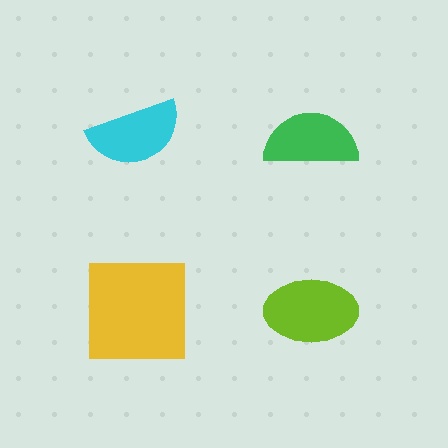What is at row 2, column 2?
A lime ellipse.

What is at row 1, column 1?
A cyan semicircle.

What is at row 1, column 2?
A green semicircle.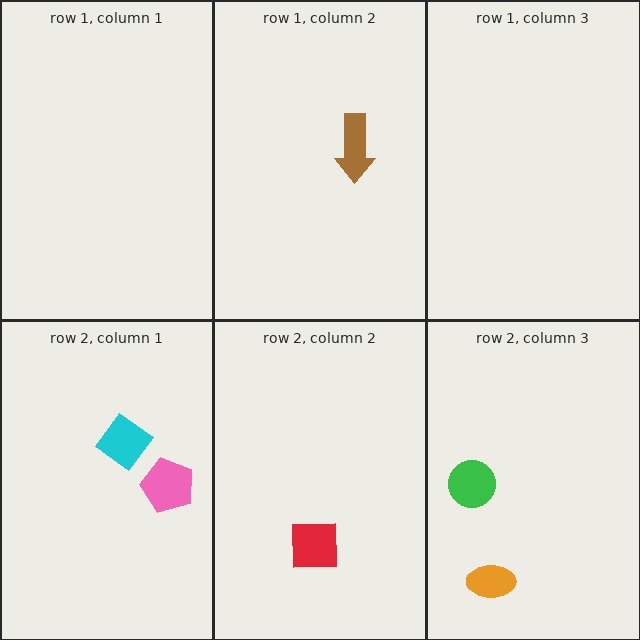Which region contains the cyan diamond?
The row 2, column 1 region.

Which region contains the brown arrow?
The row 1, column 2 region.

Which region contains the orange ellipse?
The row 2, column 3 region.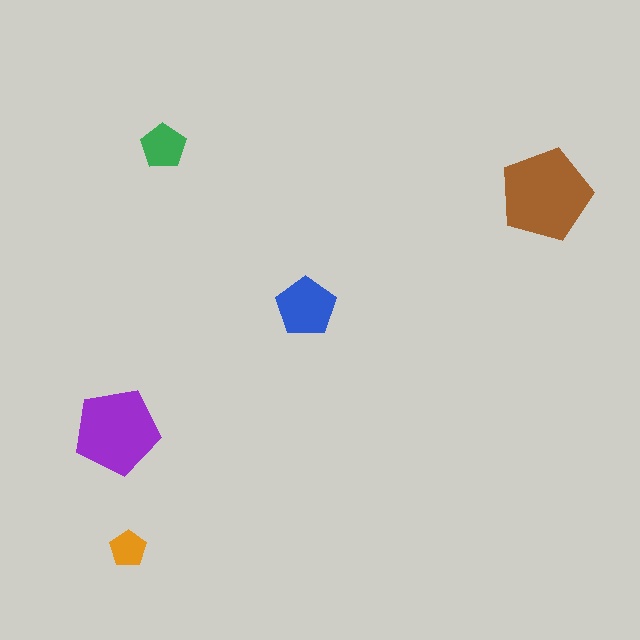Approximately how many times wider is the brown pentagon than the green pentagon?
About 2 times wider.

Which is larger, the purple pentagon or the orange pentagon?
The purple one.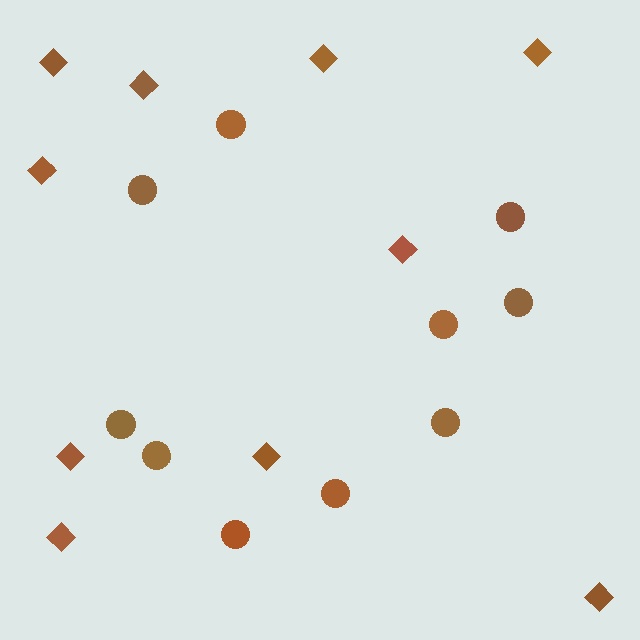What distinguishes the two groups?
There are 2 groups: one group of circles (10) and one group of diamonds (10).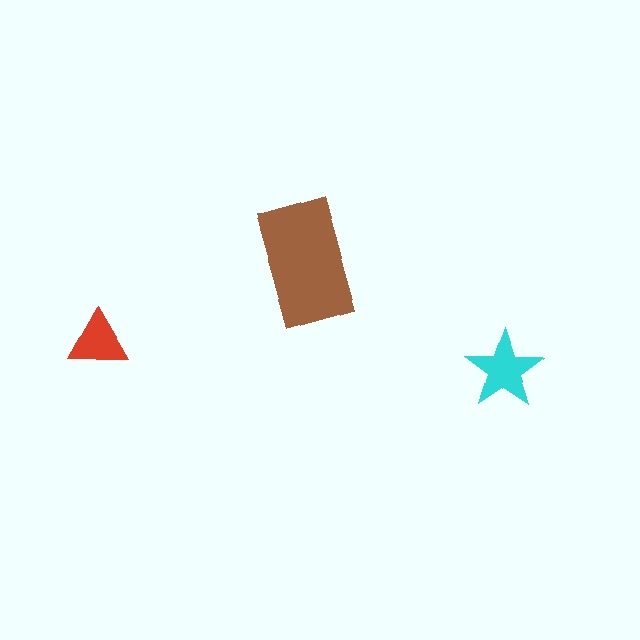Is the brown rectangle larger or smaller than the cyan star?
Larger.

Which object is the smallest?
The red triangle.